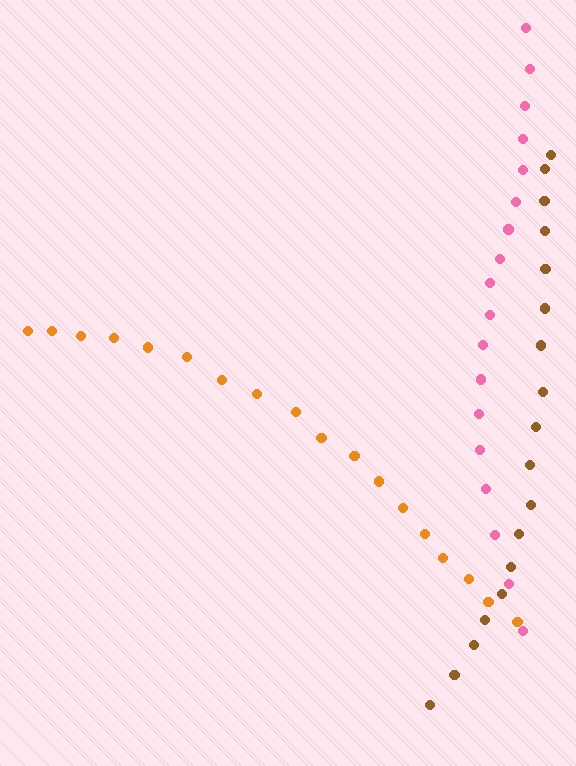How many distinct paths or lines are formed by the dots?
There are 3 distinct paths.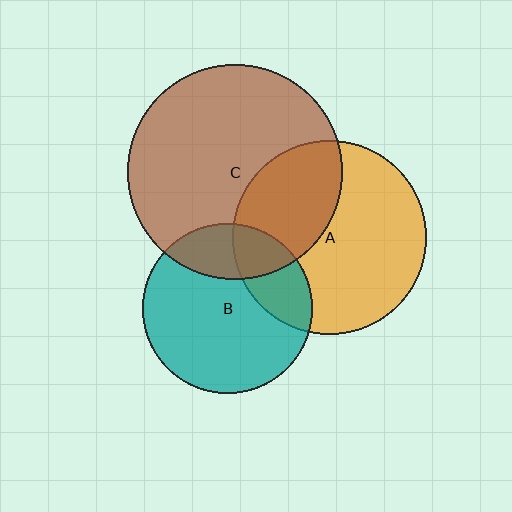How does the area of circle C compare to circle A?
Approximately 1.2 times.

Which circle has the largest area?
Circle C (brown).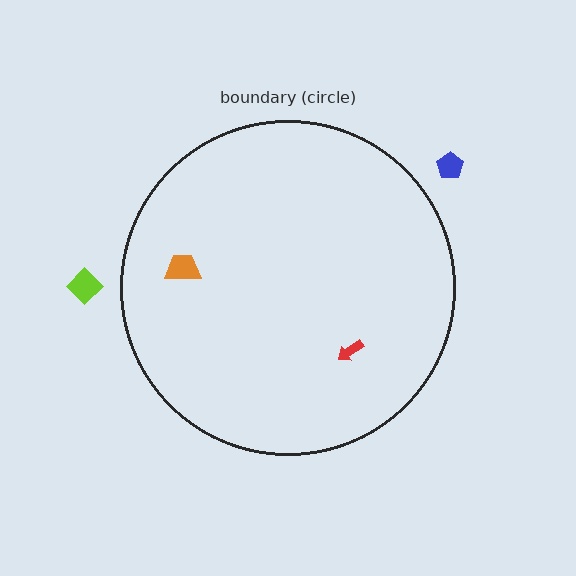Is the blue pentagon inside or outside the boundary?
Outside.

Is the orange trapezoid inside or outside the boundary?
Inside.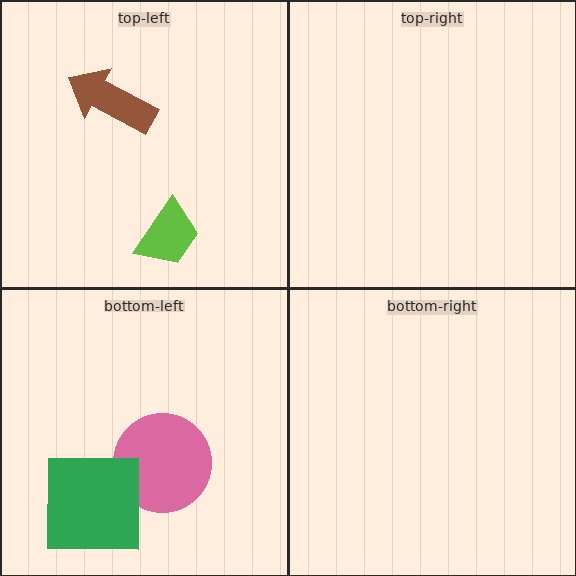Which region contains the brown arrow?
The top-left region.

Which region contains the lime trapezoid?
The top-left region.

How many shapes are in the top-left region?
2.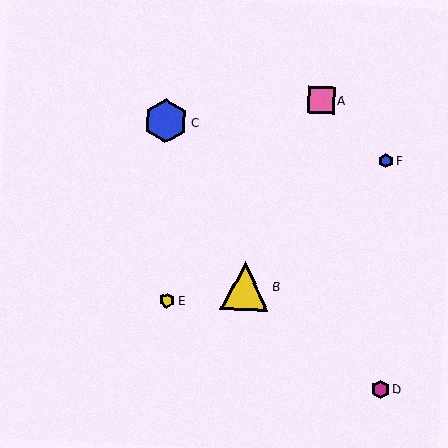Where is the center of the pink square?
The center of the pink square is at (321, 100).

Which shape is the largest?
The yellow triangle (labeled B) is the largest.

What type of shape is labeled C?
Shape C is a blue hexagon.